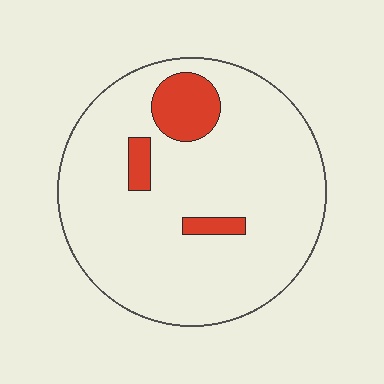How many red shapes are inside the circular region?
3.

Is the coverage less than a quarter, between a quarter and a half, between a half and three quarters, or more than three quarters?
Less than a quarter.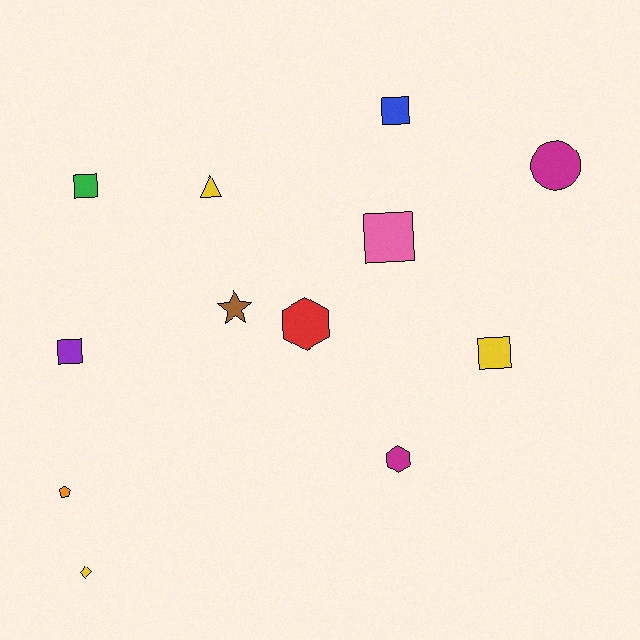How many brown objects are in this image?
There is 1 brown object.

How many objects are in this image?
There are 12 objects.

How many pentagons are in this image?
There is 1 pentagon.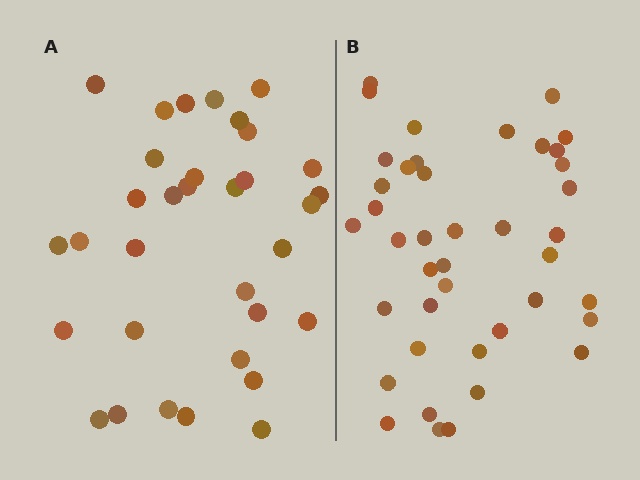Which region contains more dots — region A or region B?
Region B (the right region) has more dots.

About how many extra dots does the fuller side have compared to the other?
Region B has roughly 8 or so more dots than region A.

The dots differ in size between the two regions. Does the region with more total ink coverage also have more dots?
No. Region A has more total ink coverage because its dots are larger, but region B actually contains more individual dots. Total area can be misleading — the number of items is what matters here.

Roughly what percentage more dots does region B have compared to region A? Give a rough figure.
About 25% more.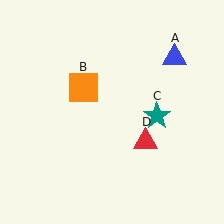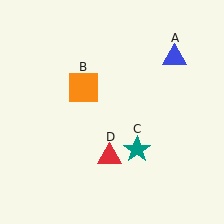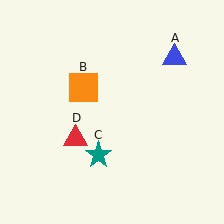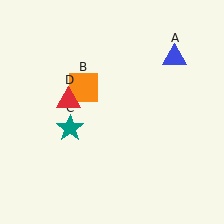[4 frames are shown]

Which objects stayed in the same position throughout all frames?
Blue triangle (object A) and orange square (object B) remained stationary.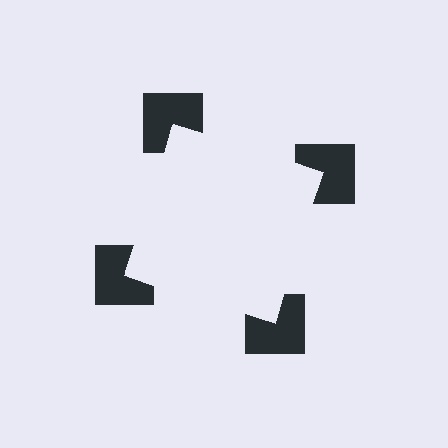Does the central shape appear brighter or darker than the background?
It typically appears slightly brighter than the background, even though no actual brightness change is drawn.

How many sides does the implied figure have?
4 sides.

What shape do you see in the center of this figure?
An illusory square — its edges are inferred from the aligned wedge cuts in the notched squares, not physically drawn.